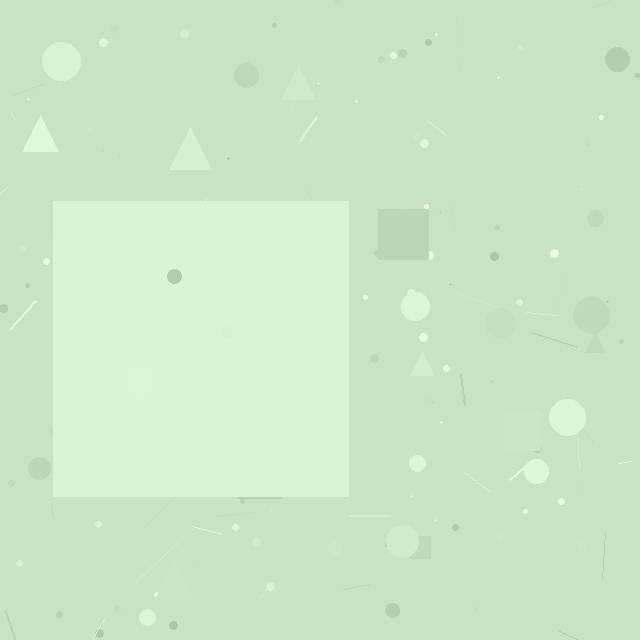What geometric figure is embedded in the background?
A square is embedded in the background.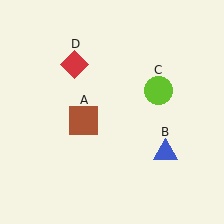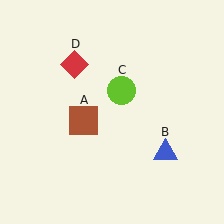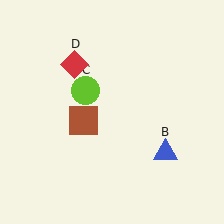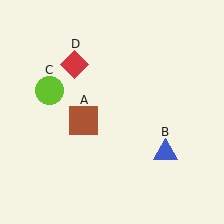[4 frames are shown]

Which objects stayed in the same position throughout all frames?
Brown square (object A) and blue triangle (object B) and red diamond (object D) remained stationary.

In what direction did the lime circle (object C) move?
The lime circle (object C) moved left.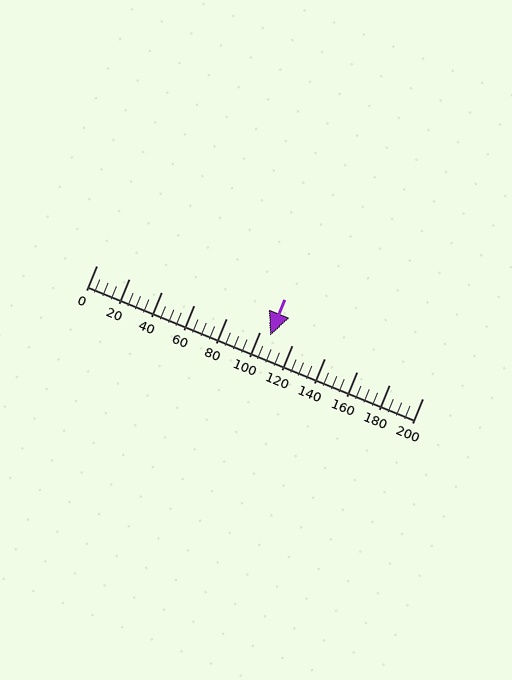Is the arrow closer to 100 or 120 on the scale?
The arrow is closer to 100.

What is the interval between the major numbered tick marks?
The major tick marks are spaced 20 units apart.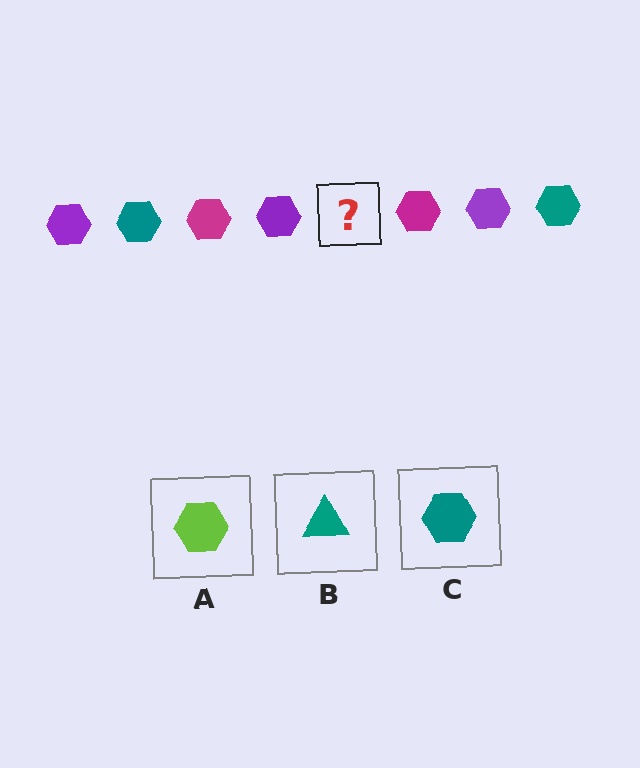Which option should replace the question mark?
Option C.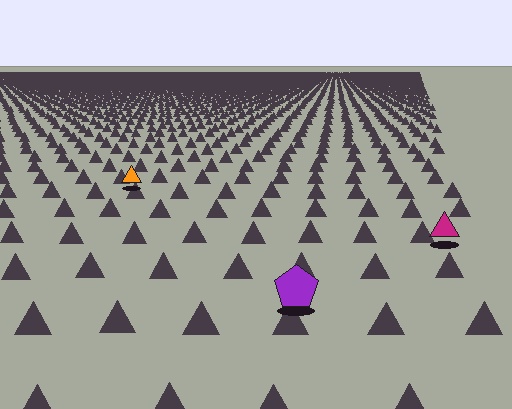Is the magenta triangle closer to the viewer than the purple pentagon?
No. The purple pentagon is closer — you can tell from the texture gradient: the ground texture is coarser near it.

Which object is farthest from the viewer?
The orange triangle is farthest from the viewer. It appears smaller and the ground texture around it is denser.